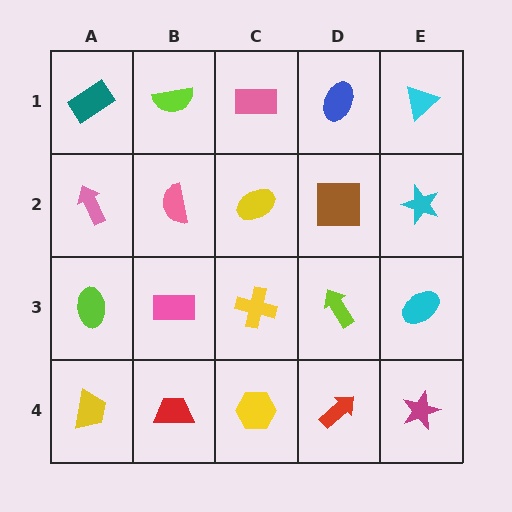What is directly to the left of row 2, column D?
A yellow ellipse.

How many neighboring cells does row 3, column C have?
4.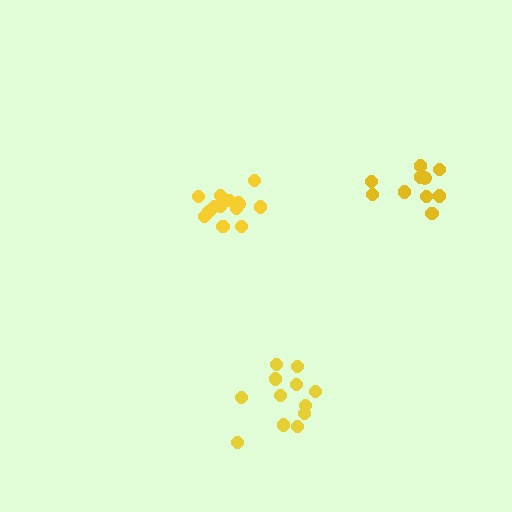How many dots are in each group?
Group 1: 12 dots, Group 2: 10 dots, Group 3: 14 dots (36 total).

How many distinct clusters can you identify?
There are 3 distinct clusters.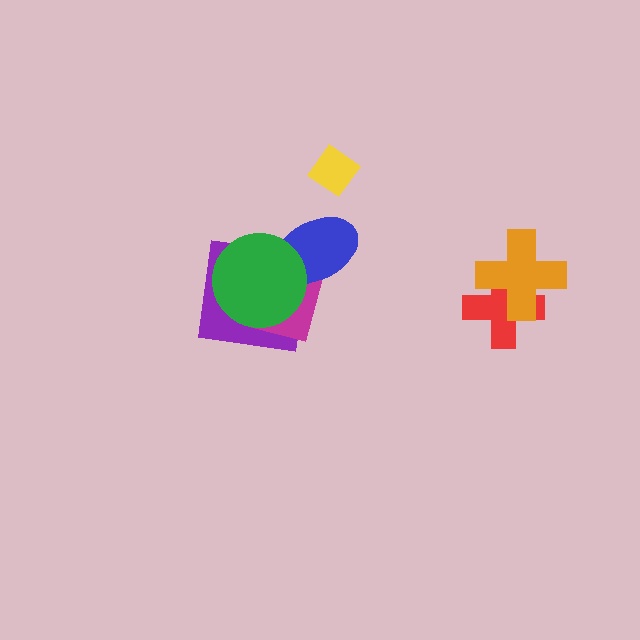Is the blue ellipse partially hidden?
Yes, it is partially covered by another shape.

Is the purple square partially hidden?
Yes, it is partially covered by another shape.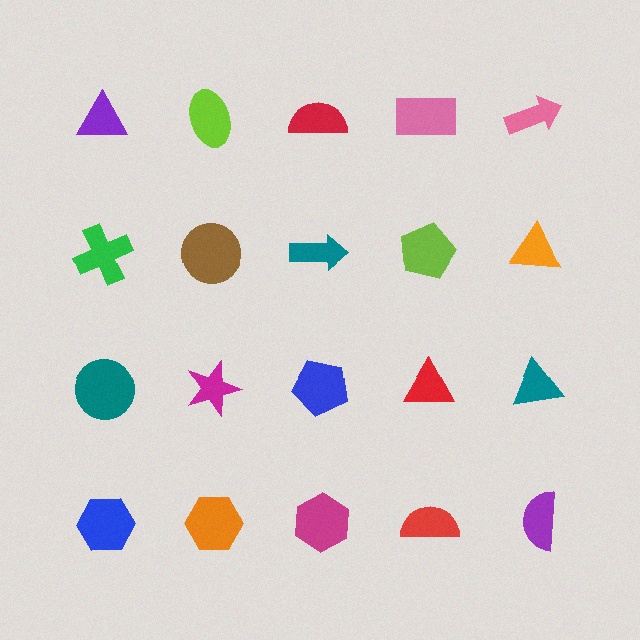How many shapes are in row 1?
5 shapes.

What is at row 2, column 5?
An orange triangle.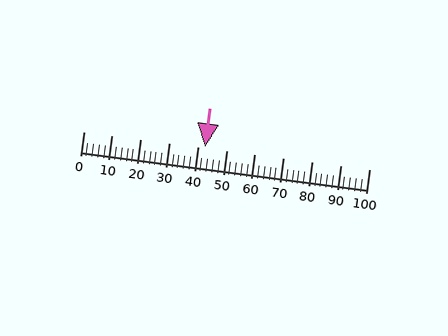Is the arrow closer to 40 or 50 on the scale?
The arrow is closer to 40.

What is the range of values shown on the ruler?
The ruler shows values from 0 to 100.